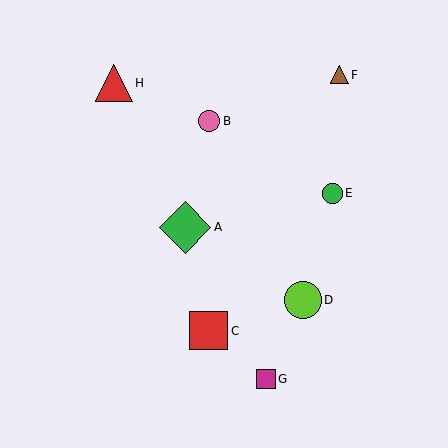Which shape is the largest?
The green diamond (labeled A) is the largest.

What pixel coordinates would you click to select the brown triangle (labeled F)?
Click at (339, 75) to select the brown triangle F.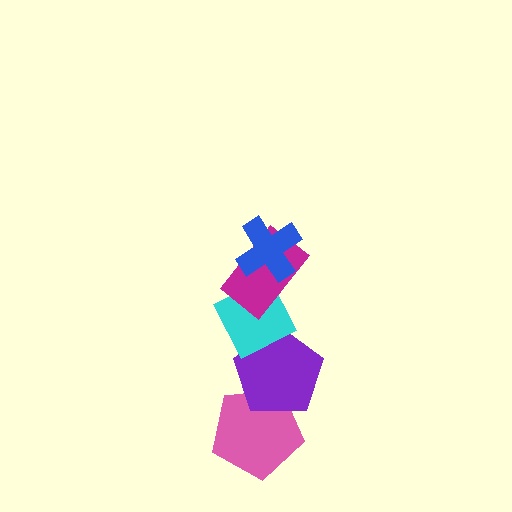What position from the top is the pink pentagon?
The pink pentagon is 5th from the top.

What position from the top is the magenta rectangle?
The magenta rectangle is 2nd from the top.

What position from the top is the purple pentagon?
The purple pentagon is 4th from the top.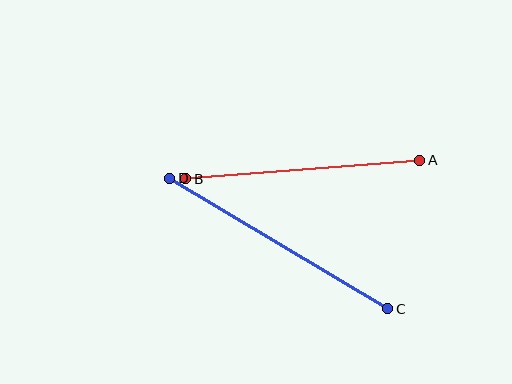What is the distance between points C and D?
The distance is approximately 254 pixels.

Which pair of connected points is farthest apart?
Points C and D are farthest apart.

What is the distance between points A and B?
The distance is approximately 235 pixels.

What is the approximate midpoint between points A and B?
The midpoint is at approximately (303, 169) pixels.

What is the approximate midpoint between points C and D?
The midpoint is at approximately (279, 244) pixels.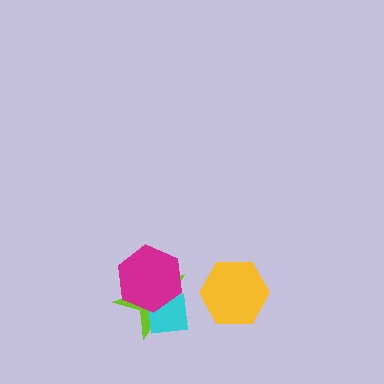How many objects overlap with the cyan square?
2 objects overlap with the cyan square.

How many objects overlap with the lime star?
2 objects overlap with the lime star.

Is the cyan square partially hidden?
Yes, it is partially covered by another shape.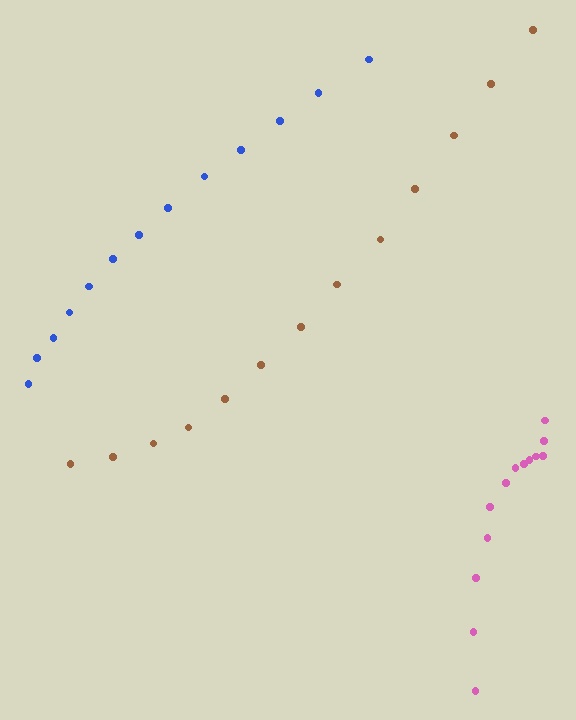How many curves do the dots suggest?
There are 3 distinct paths.